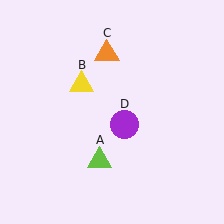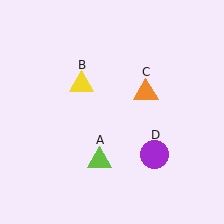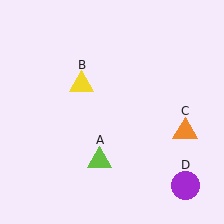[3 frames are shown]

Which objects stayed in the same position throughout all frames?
Lime triangle (object A) and yellow triangle (object B) remained stationary.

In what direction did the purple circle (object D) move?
The purple circle (object D) moved down and to the right.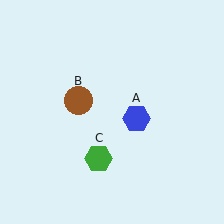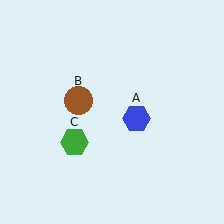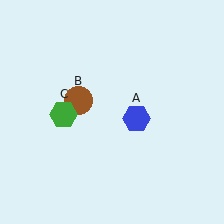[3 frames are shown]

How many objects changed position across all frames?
1 object changed position: green hexagon (object C).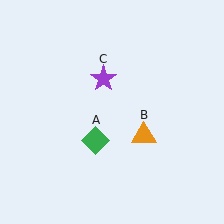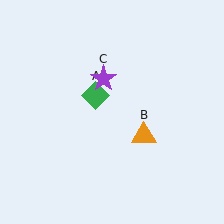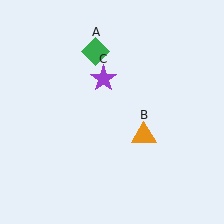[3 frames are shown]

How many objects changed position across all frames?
1 object changed position: green diamond (object A).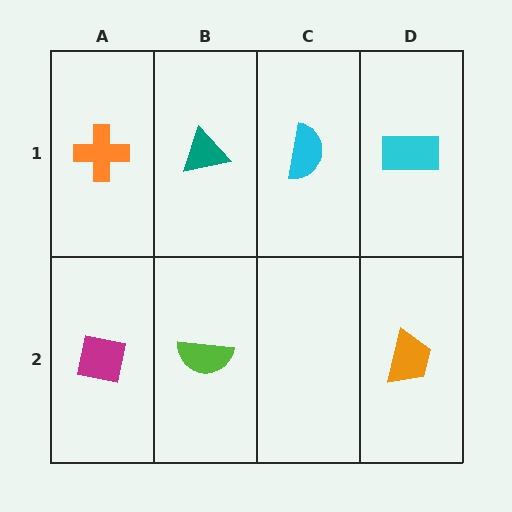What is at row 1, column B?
A teal triangle.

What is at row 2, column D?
An orange trapezoid.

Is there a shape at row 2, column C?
No, that cell is empty.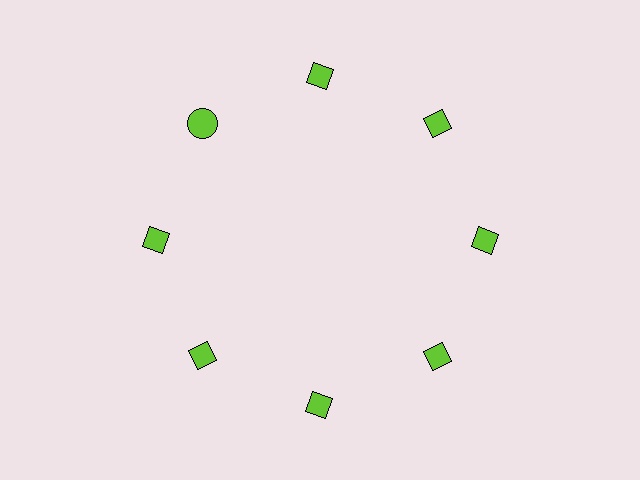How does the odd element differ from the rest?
It has a different shape: circle instead of diamond.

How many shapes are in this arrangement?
There are 8 shapes arranged in a ring pattern.